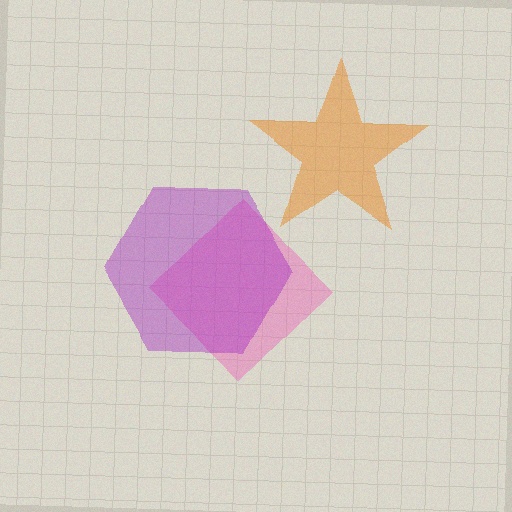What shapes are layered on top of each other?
The layered shapes are: a pink diamond, an orange star, a purple hexagon.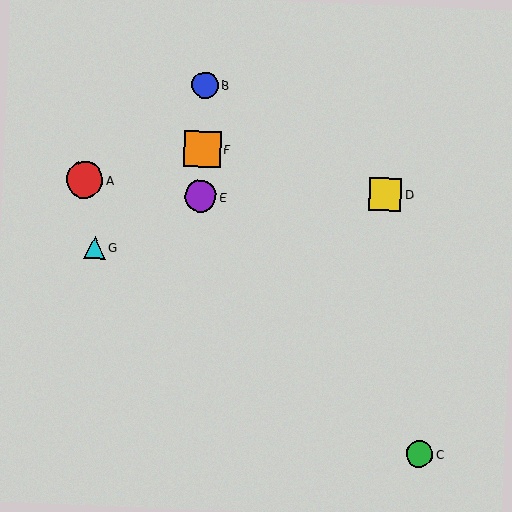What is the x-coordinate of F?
Object F is at x≈202.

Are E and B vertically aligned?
Yes, both are at x≈201.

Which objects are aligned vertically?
Objects B, E, F are aligned vertically.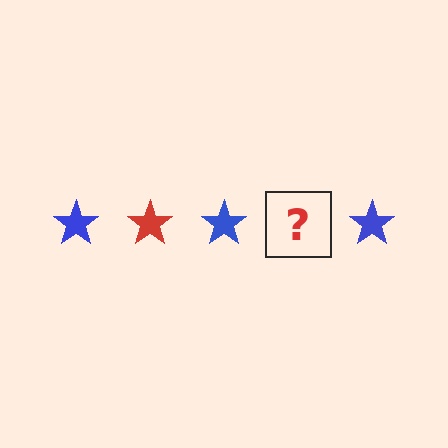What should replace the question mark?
The question mark should be replaced with a red star.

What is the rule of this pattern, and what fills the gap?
The rule is that the pattern cycles through blue, red stars. The gap should be filled with a red star.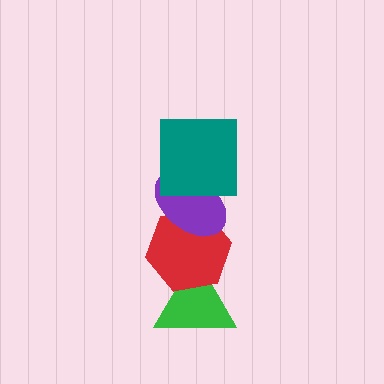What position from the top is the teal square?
The teal square is 1st from the top.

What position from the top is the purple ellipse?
The purple ellipse is 2nd from the top.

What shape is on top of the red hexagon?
The purple ellipse is on top of the red hexagon.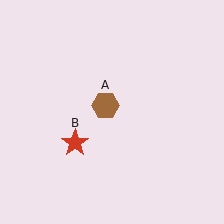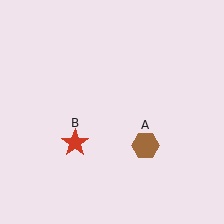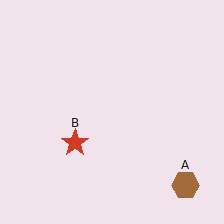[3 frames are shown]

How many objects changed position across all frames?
1 object changed position: brown hexagon (object A).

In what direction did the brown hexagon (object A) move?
The brown hexagon (object A) moved down and to the right.